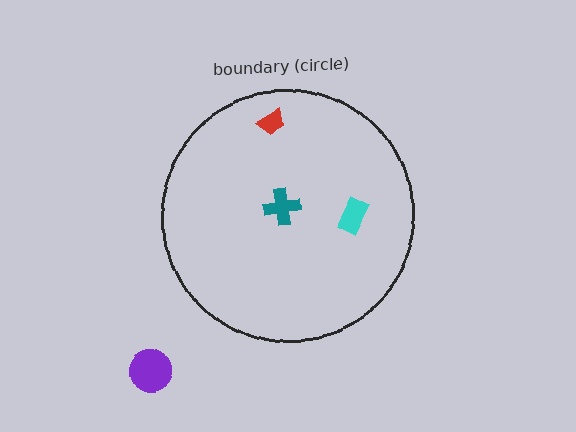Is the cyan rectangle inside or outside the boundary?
Inside.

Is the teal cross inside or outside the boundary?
Inside.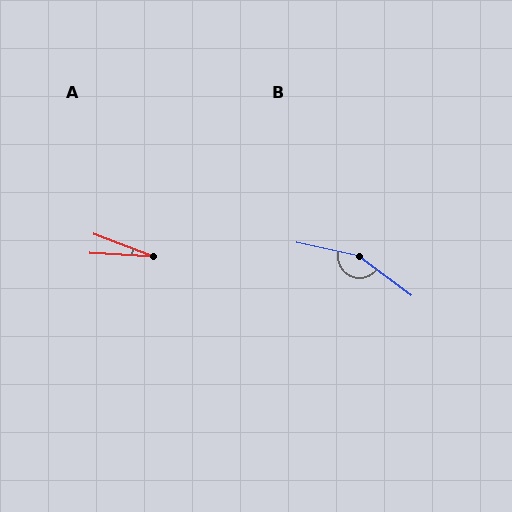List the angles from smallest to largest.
A (17°), B (155°).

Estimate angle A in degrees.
Approximately 17 degrees.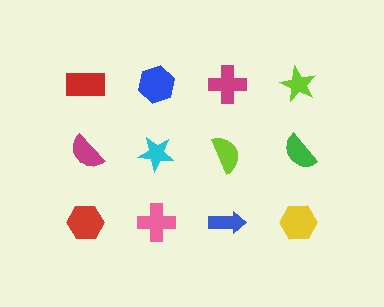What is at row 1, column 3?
A magenta cross.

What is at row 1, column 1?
A red rectangle.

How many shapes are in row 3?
4 shapes.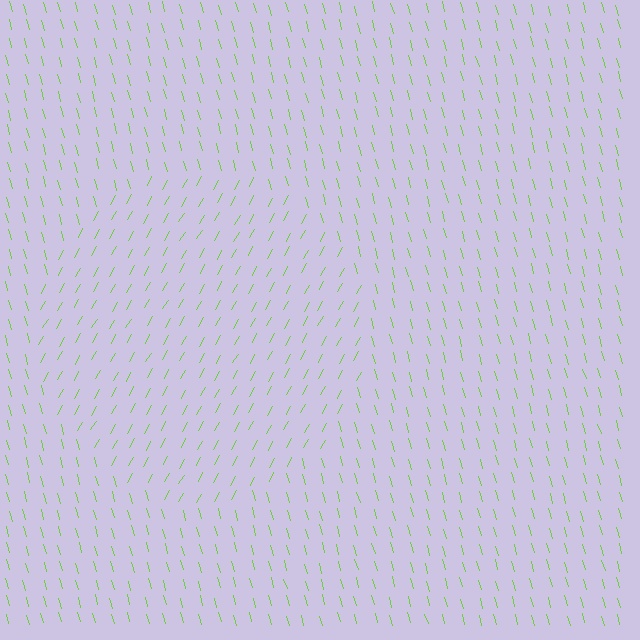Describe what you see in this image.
The image is filled with small lime line segments. A circle region in the image has lines oriented differently from the surrounding lines, creating a visible texture boundary.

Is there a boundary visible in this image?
Yes, there is a texture boundary formed by a change in line orientation.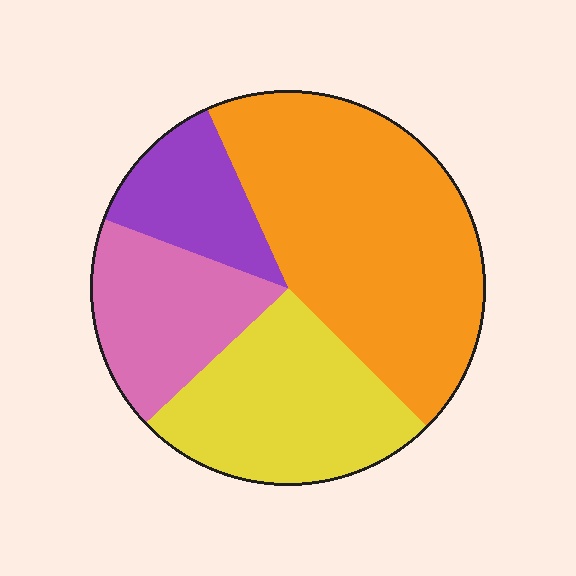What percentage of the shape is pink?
Pink covers 18% of the shape.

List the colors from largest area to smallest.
From largest to smallest: orange, yellow, pink, purple.